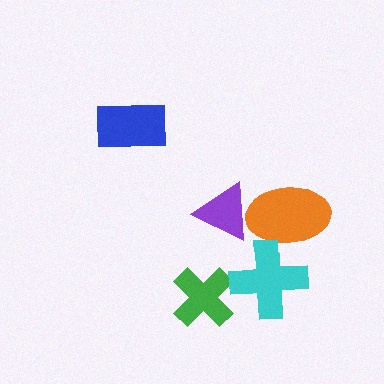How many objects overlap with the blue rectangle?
0 objects overlap with the blue rectangle.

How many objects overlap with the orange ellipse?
2 objects overlap with the orange ellipse.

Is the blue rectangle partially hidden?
No, no other shape covers it.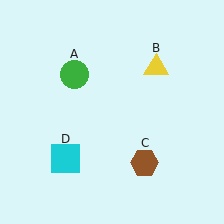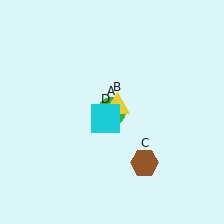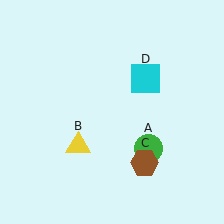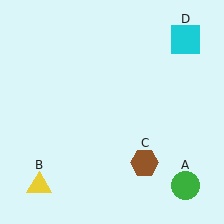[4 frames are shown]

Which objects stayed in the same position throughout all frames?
Brown hexagon (object C) remained stationary.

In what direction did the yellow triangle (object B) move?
The yellow triangle (object B) moved down and to the left.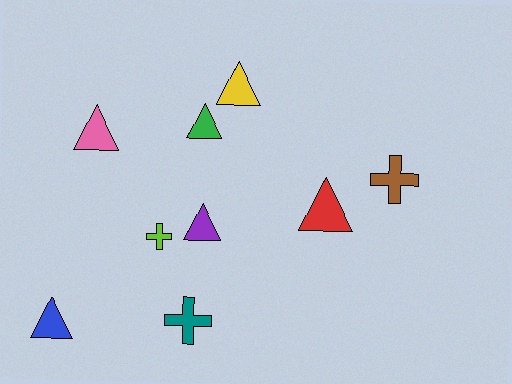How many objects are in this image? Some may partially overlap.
There are 9 objects.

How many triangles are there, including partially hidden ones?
There are 6 triangles.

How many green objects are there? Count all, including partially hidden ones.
There is 1 green object.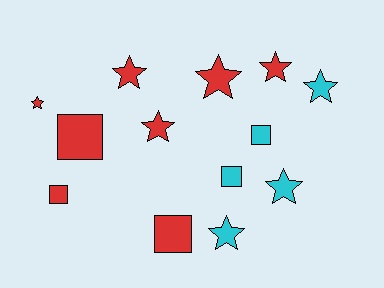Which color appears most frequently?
Red, with 8 objects.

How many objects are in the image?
There are 13 objects.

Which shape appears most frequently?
Star, with 8 objects.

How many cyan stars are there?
There are 3 cyan stars.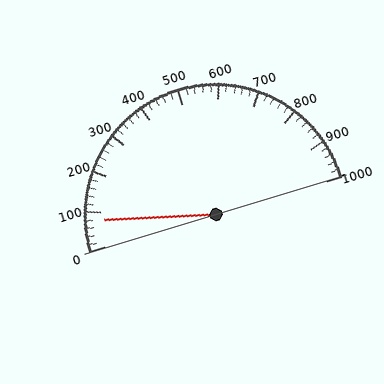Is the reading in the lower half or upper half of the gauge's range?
The reading is in the lower half of the range (0 to 1000).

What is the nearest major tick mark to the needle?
The nearest major tick mark is 100.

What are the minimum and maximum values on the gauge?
The gauge ranges from 0 to 1000.